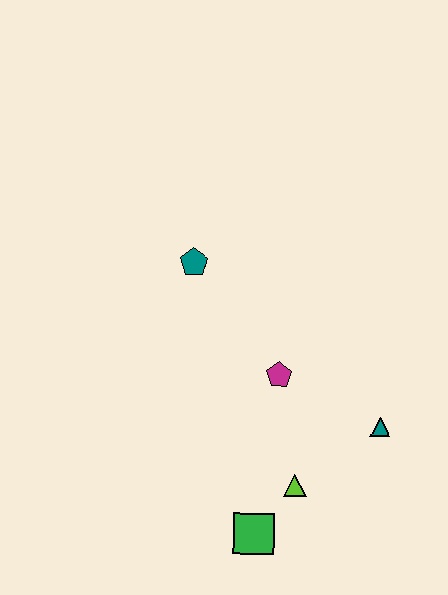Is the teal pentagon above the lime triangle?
Yes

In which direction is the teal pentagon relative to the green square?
The teal pentagon is above the green square.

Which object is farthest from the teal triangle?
The teal pentagon is farthest from the teal triangle.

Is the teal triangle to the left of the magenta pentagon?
No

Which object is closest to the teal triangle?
The lime triangle is closest to the teal triangle.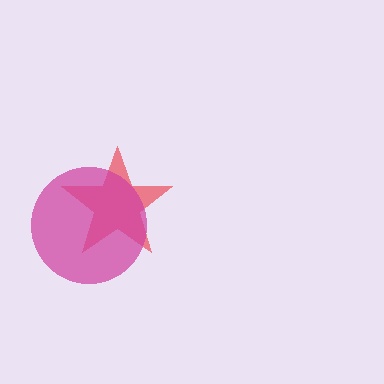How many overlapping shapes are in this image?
There are 2 overlapping shapes in the image.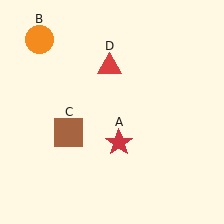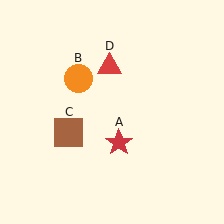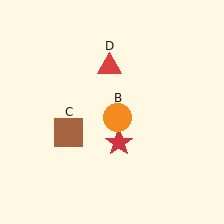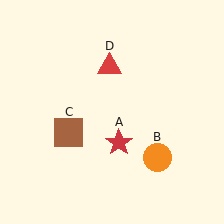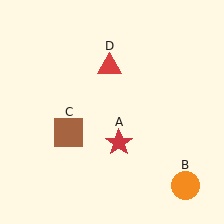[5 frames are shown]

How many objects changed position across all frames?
1 object changed position: orange circle (object B).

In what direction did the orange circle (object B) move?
The orange circle (object B) moved down and to the right.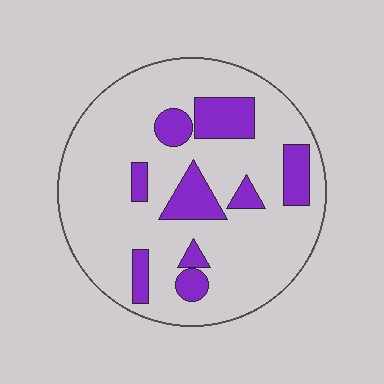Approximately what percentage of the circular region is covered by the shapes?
Approximately 20%.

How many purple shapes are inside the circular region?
9.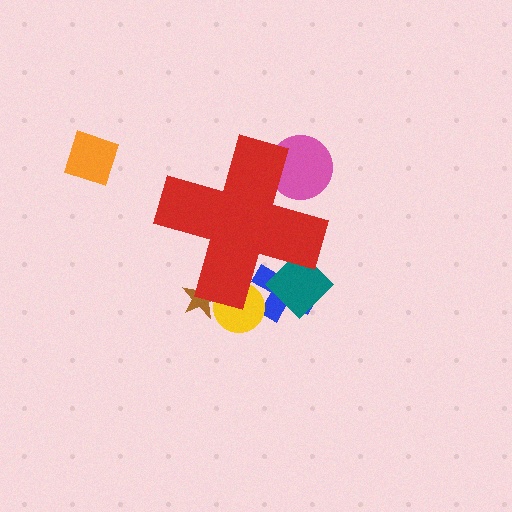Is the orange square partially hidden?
No, the orange square is fully visible.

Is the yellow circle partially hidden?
Yes, the yellow circle is partially hidden behind the red cross.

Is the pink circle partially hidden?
Yes, the pink circle is partially hidden behind the red cross.